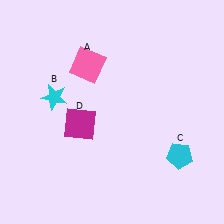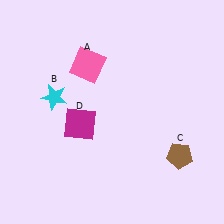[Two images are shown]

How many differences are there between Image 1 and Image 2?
There is 1 difference between the two images.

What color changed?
The pentagon (C) changed from cyan in Image 1 to brown in Image 2.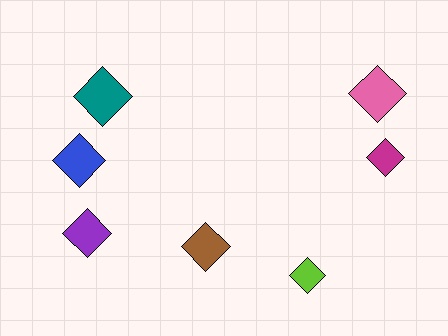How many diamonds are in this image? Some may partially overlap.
There are 7 diamonds.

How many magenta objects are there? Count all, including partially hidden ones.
There is 1 magenta object.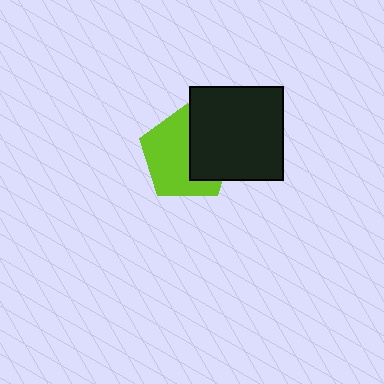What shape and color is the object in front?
The object in front is a black square.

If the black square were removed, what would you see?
You would see the complete lime pentagon.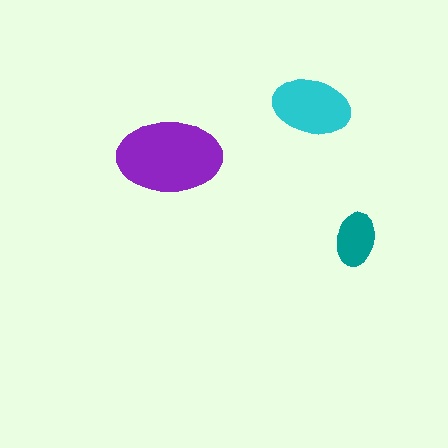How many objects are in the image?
There are 3 objects in the image.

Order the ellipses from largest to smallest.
the purple one, the cyan one, the teal one.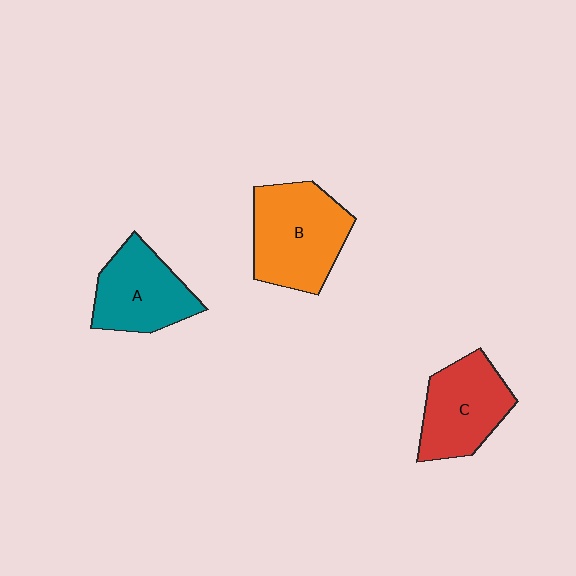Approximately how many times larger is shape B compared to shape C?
Approximately 1.2 times.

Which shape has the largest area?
Shape B (orange).